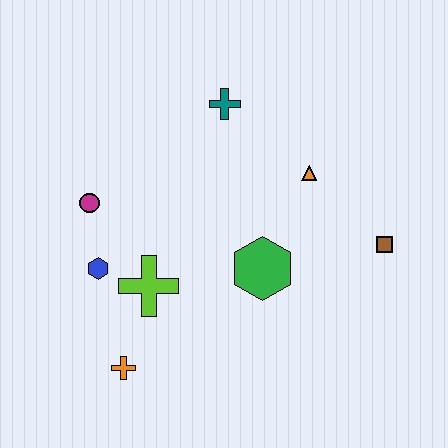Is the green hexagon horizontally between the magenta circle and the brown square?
Yes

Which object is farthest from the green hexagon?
The magenta circle is farthest from the green hexagon.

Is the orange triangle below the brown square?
No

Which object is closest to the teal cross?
The orange triangle is closest to the teal cross.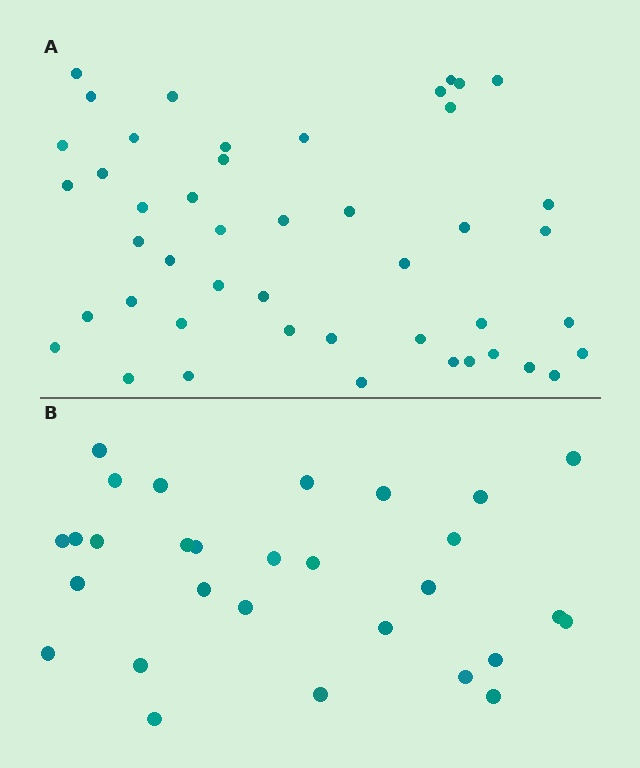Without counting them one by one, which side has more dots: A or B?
Region A (the top region) has more dots.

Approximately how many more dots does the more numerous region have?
Region A has approximately 15 more dots than region B.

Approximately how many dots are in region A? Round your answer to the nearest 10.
About 50 dots. (The exact count is 46, which rounds to 50.)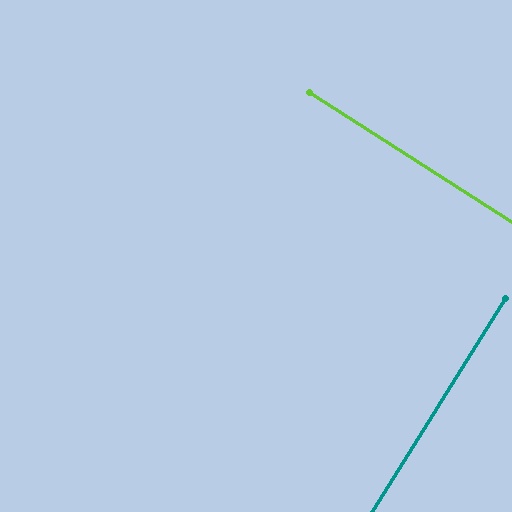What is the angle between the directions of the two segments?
Approximately 89 degrees.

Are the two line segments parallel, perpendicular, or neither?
Perpendicular — they meet at approximately 89°.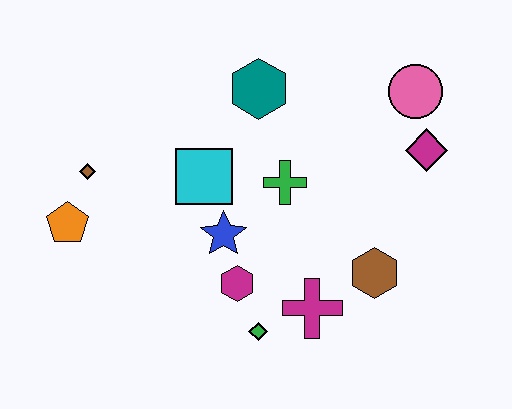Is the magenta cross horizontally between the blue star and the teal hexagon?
No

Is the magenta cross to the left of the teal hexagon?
No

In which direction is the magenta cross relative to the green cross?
The magenta cross is below the green cross.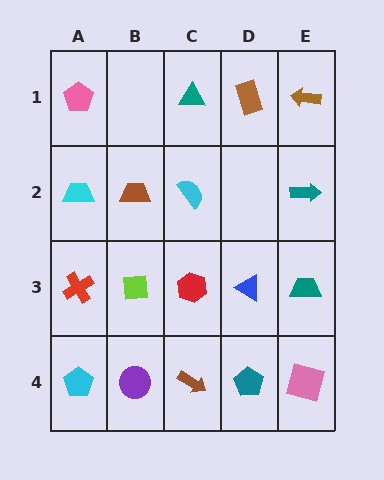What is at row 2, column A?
A cyan trapezoid.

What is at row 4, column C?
A brown arrow.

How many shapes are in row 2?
4 shapes.